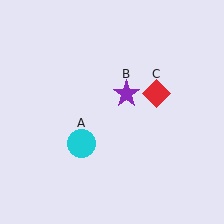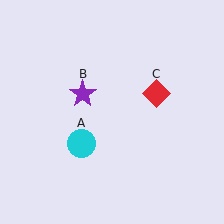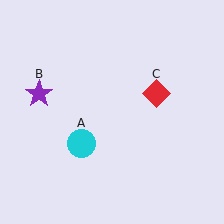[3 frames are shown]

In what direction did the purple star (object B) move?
The purple star (object B) moved left.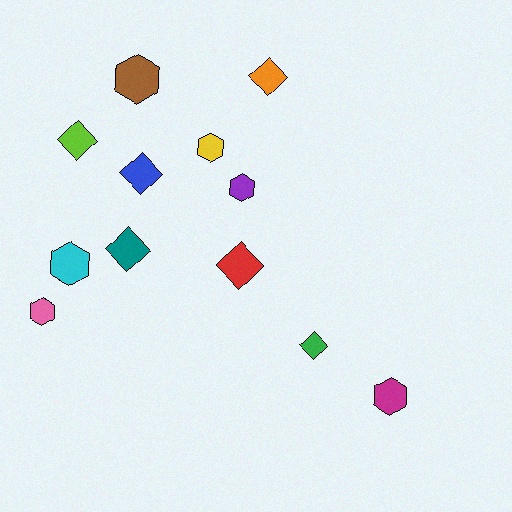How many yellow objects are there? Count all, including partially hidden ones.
There is 1 yellow object.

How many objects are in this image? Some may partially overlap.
There are 12 objects.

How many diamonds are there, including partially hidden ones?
There are 6 diamonds.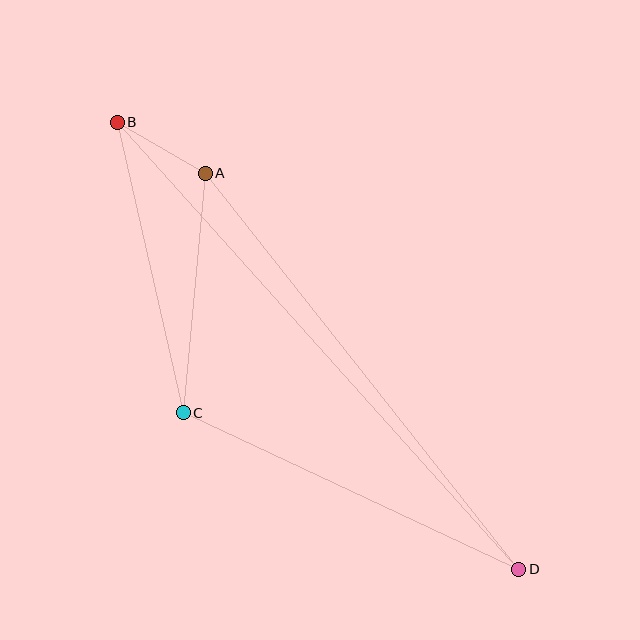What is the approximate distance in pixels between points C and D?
The distance between C and D is approximately 370 pixels.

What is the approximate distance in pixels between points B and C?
The distance between B and C is approximately 298 pixels.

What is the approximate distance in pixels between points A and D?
The distance between A and D is approximately 505 pixels.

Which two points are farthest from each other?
Points B and D are farthest from each other.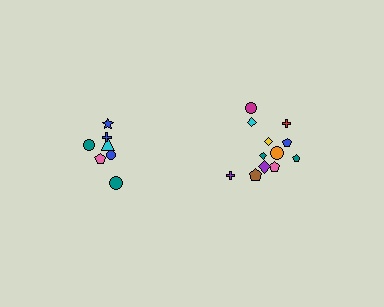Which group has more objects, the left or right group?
The right group.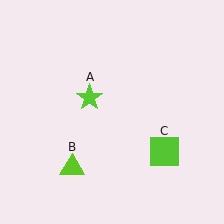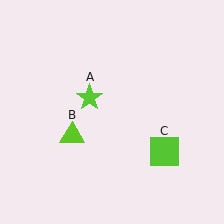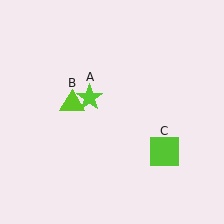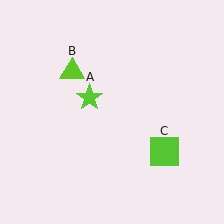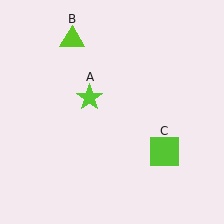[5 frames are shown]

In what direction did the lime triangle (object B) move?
The lime triangle (object B) moved up.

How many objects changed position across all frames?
1 object changed position: lime triangle (object B).